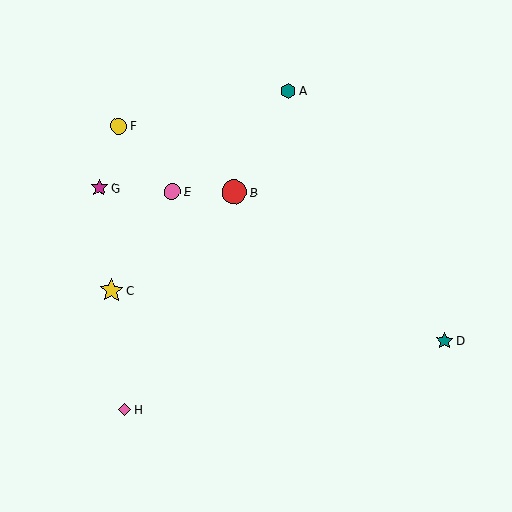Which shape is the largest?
The red circle (labeled B) is the largest.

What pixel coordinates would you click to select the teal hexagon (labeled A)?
Click at (288, 91) to select the teal hexagon A.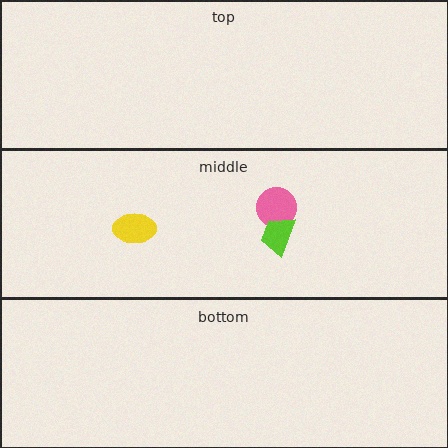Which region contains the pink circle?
The middle region.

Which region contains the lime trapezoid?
The middle region.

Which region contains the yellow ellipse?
The middle region.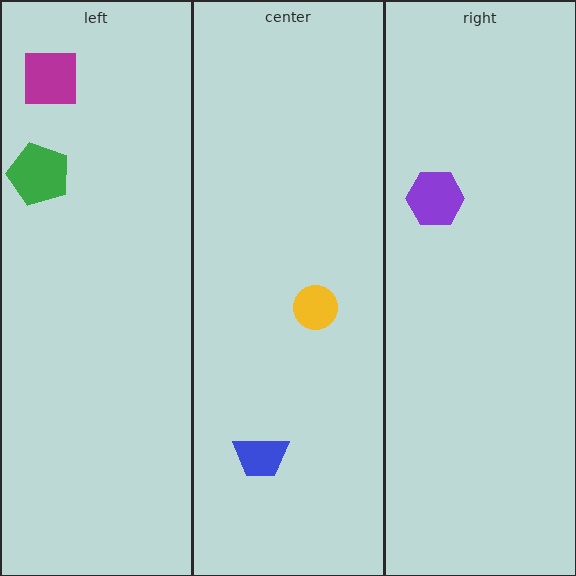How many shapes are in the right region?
1.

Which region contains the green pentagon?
The left region.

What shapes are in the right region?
The purple hexagon.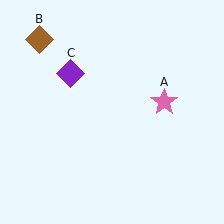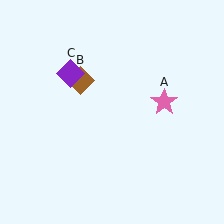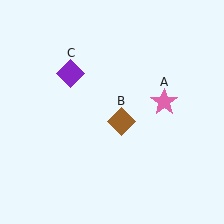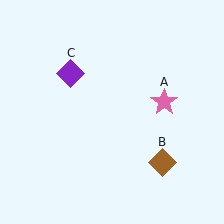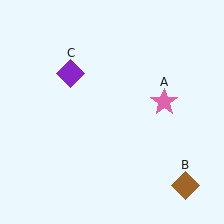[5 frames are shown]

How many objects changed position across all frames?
1 object changed position: brown diamond (object B).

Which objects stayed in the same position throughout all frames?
Pink star (object A) and purple diamond (object C) remained stationary.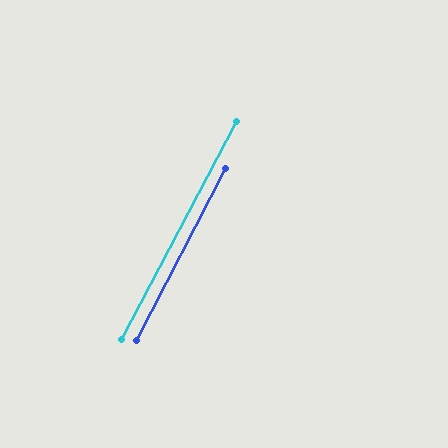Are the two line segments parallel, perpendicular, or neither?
Parallel — their directions differ by only 0.5°.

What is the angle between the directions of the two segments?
Approximately 0 degrees.